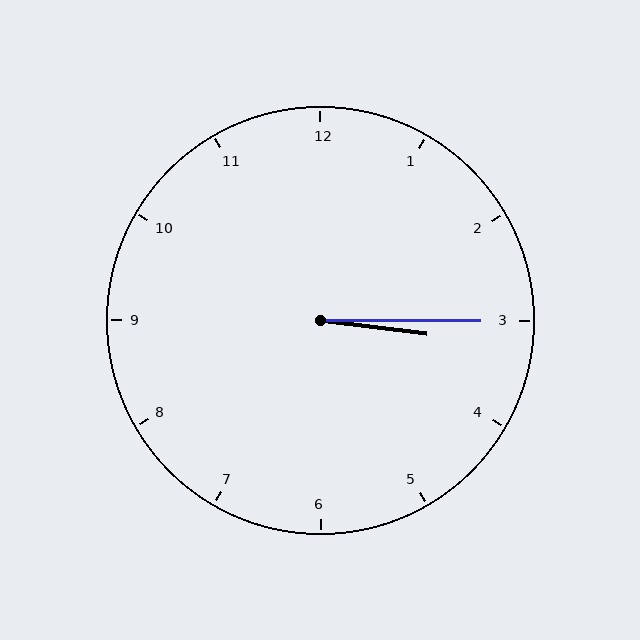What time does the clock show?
3:15.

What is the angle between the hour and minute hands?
Approximately 8 degrees.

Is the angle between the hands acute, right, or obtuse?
It is acute.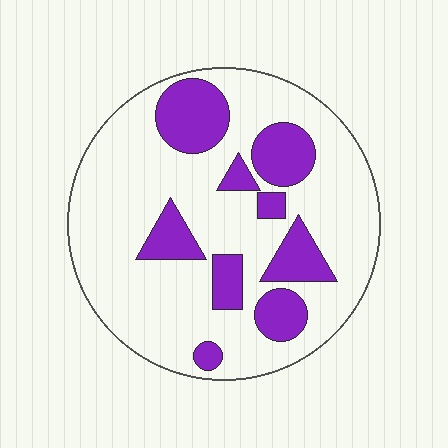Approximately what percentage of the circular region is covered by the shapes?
Approximately 25%.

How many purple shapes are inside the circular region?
9.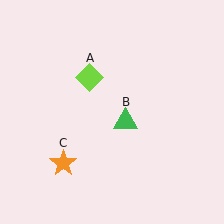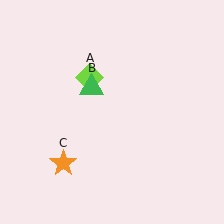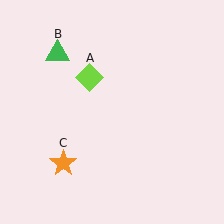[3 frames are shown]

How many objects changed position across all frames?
1 object changed position: green triangle (object B).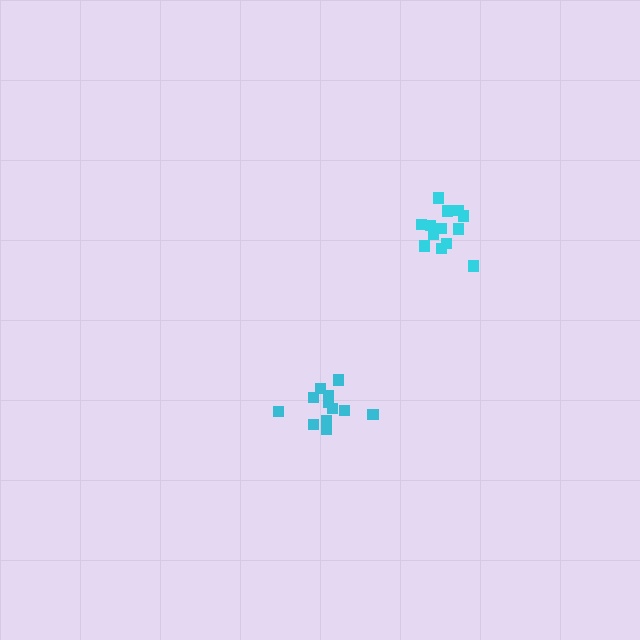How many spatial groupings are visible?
There are 2 spatial groupings.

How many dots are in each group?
Group 1: 12 dots, Group 2: 13 dots (25 total).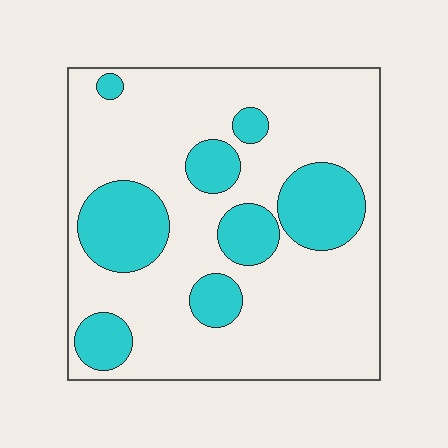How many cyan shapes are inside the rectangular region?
8.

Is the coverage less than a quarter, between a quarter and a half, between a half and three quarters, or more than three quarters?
Between a quarter and a half.